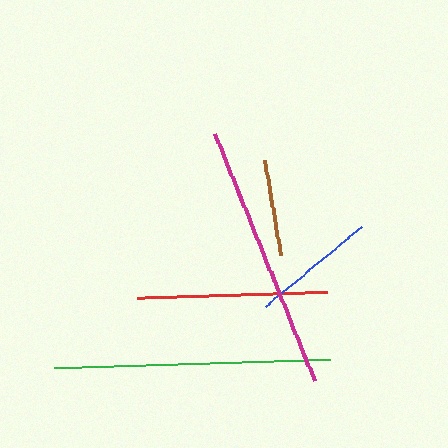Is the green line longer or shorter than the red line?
The green line is longer than the red line.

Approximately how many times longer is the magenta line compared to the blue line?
The magenta line is approximately 2.1 times the length of the blue line.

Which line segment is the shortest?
The brown line is the shortest at approximately 97 pixels.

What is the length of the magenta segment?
The magenta segment is approximately 267 pixels long.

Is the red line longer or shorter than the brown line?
The red line is longer than the brown line.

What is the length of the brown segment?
The brown segment is approximately 97 pixels long.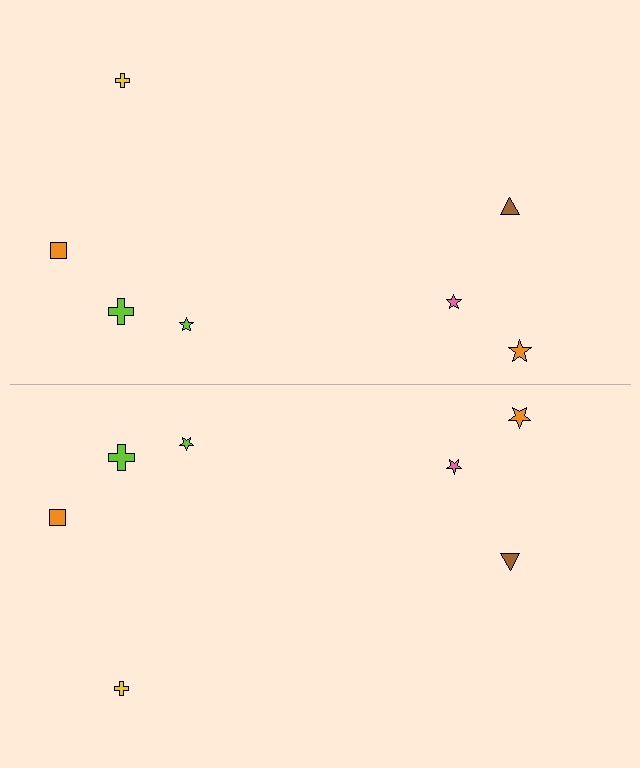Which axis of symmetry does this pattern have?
The pattern has a horizontal axis of symmetry running through the center of the image.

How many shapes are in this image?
There are 14 shapes in this image.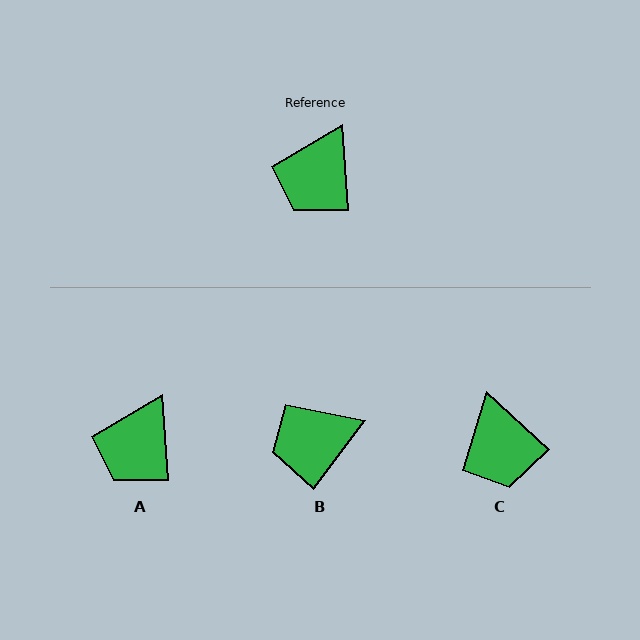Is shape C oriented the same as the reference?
No, it is off by about 43 degrees.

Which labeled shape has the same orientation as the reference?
A.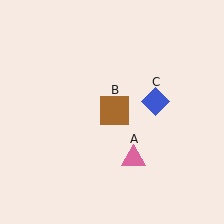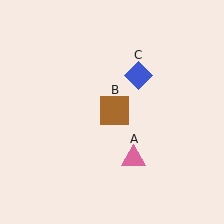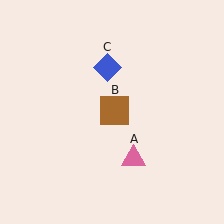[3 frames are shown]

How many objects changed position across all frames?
1 object changed position: blue diamond (object C).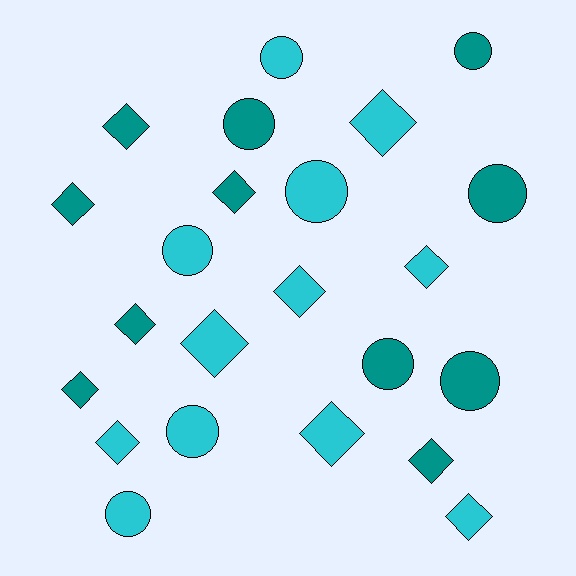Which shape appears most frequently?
Diamond, with 13 objects.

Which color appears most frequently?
Cyan, with 12 objects.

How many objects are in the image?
There are 23 objects.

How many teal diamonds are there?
There are 6 teal diamonds.